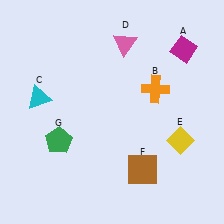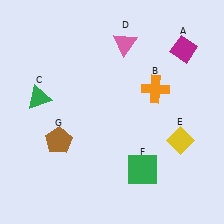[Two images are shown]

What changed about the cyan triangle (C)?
In Image 1, C is cyan. In Image 2, it changed to green.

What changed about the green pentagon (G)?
In Image 1, G is green. In Image 2, it changed to brown.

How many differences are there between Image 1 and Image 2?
There are 3 differences between the two images.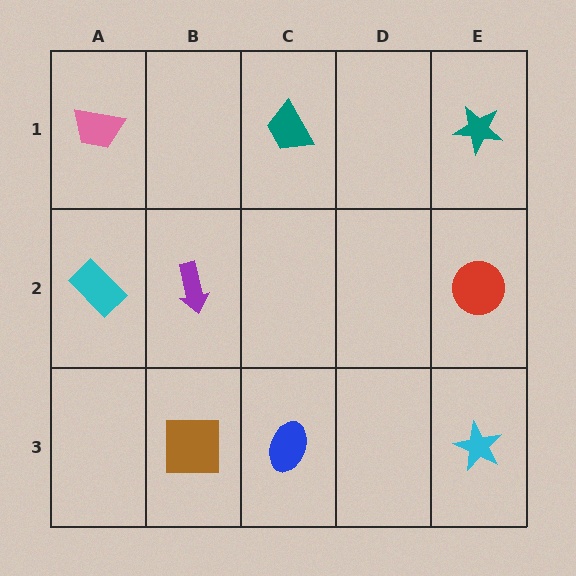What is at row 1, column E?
A teal star.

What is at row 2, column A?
A cyan rectangle.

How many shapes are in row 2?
3 shapes.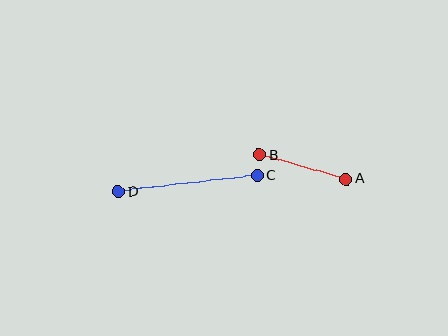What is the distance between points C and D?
The distance is approximately 140 pixels.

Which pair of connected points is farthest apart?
Points C and D are farthest apart.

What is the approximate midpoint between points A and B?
The midpoint is at approximately (303, 167) pixels.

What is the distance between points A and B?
The distance is approximately 90 pixels.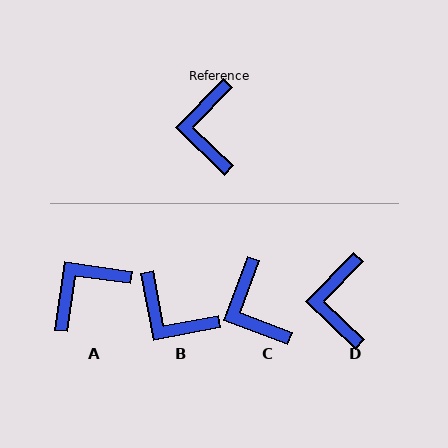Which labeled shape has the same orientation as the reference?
D.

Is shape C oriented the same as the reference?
No, it is off by about 23 degrees.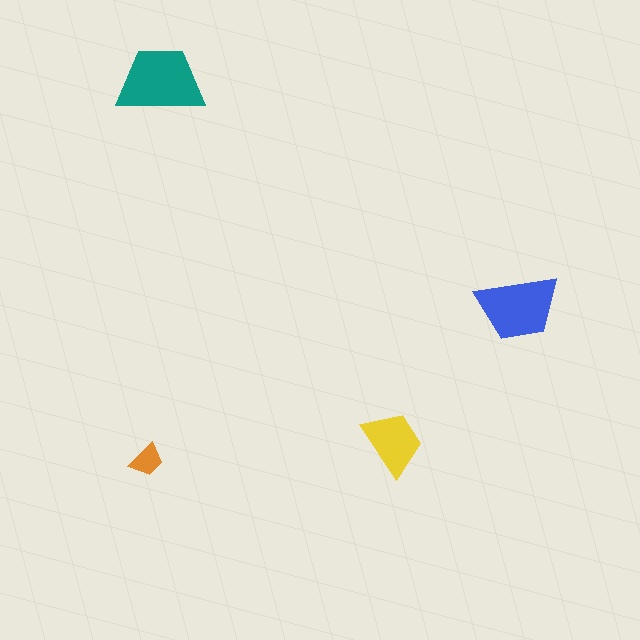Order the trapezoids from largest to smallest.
the teal one, the blue one, the yellow one, the orange one.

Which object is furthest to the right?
The blue trapezoid is rightmost.